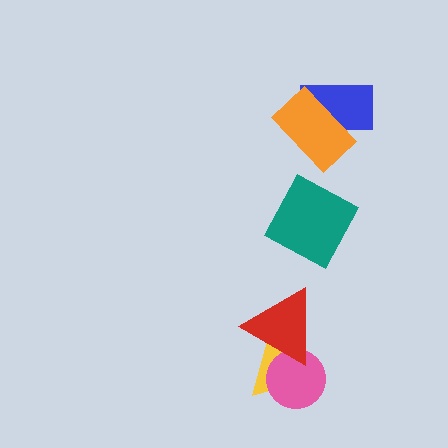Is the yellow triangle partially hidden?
Yes, it is partially covered by another shape.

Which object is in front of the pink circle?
The red triangle is in front of the pink circle.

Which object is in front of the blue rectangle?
The orange rectangle is in front of the blue rectangle.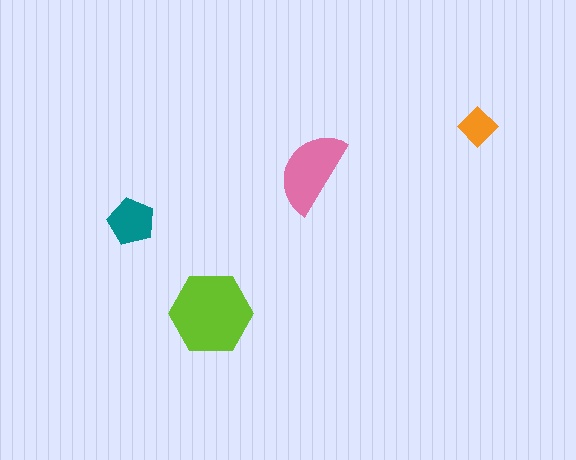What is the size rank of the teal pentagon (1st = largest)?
3rd.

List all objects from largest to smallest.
The lime hexagon, the pink semicircle, the teal pentagon, the orange diamond.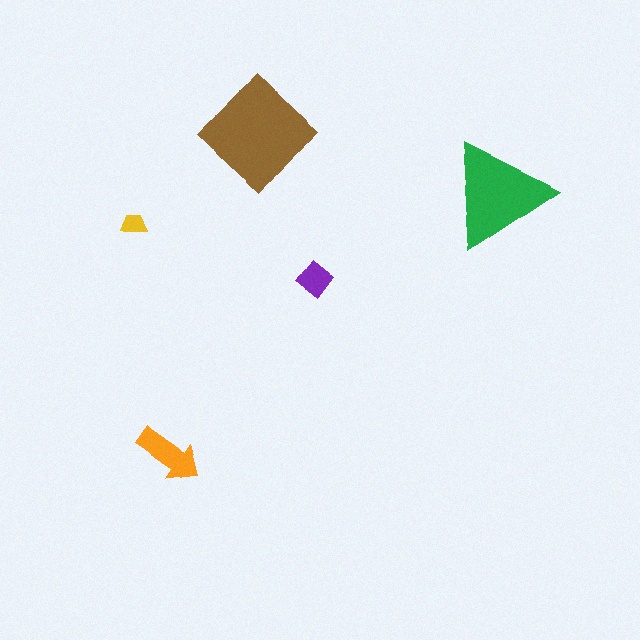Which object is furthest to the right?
The green triangle is rightmost.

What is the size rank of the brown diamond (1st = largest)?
1st.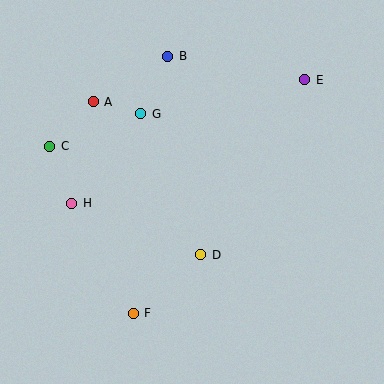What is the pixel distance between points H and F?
The distance between H and F is 126 pixels.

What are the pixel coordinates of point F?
Point F is at (133, 313).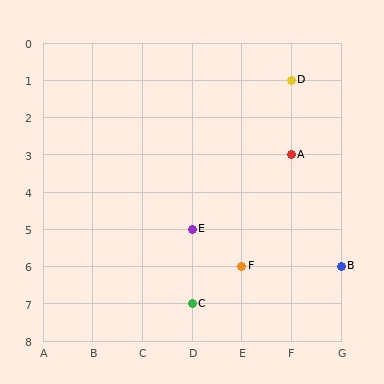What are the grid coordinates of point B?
Point B is at grid coordinates (G, 6).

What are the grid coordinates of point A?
Point A is at grid coordinates (F, 3).